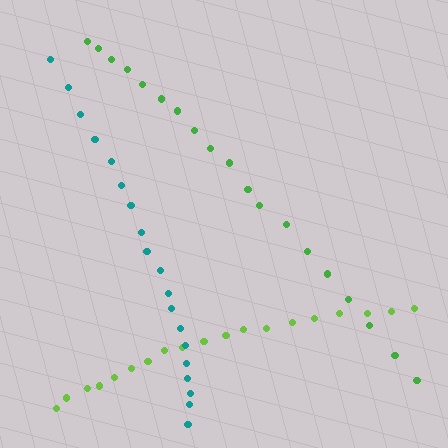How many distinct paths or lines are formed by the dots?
There are 3 distinct paths.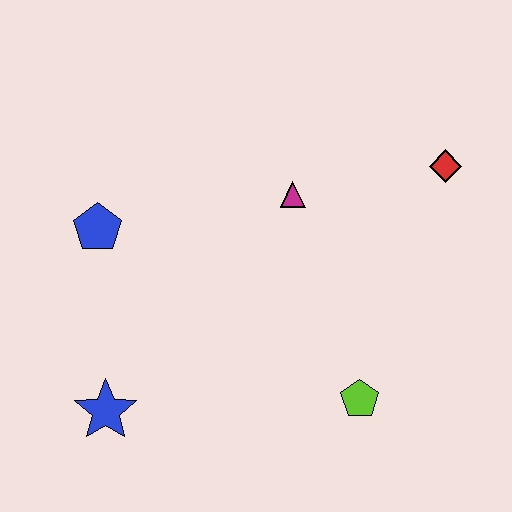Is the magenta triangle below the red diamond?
Yes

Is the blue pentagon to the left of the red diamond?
Yes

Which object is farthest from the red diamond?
The blue star is farthest from the red diamond.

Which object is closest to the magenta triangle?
The red diamond is closest to the magenta triangle.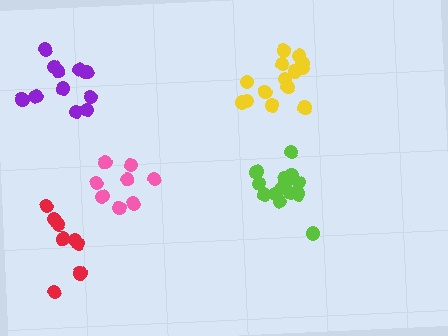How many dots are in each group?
Group 1: 14 dots, Group 2: 12 dots, Group 3: 8 dots, Group 4: 8 dots, Group 5: 14 dots (56 total).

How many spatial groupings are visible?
There are 5 spatial groupings.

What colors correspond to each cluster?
The clusters are colored: lime, purple, pink, red, yellow.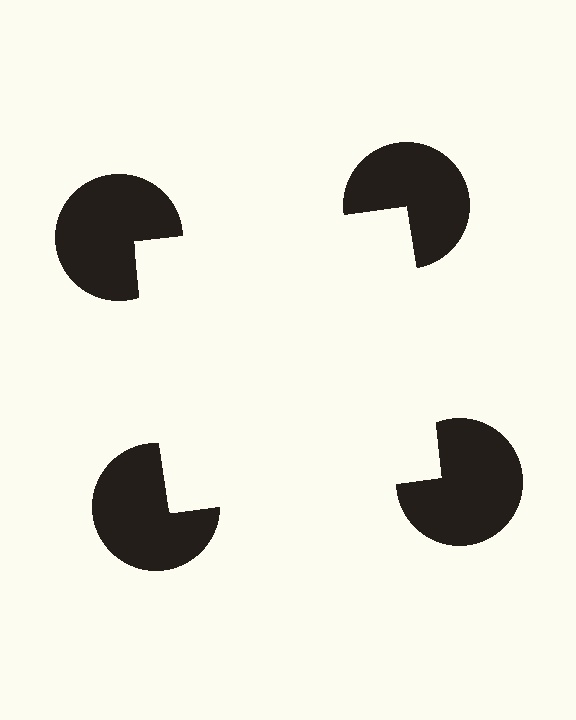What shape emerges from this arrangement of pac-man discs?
An illusory square — its edges are inferred from the aligned wedge cuts in the pac-man discs, not physically drawn.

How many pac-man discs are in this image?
There are 4 — one at each vertex of the illusory square.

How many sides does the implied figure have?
4 sides.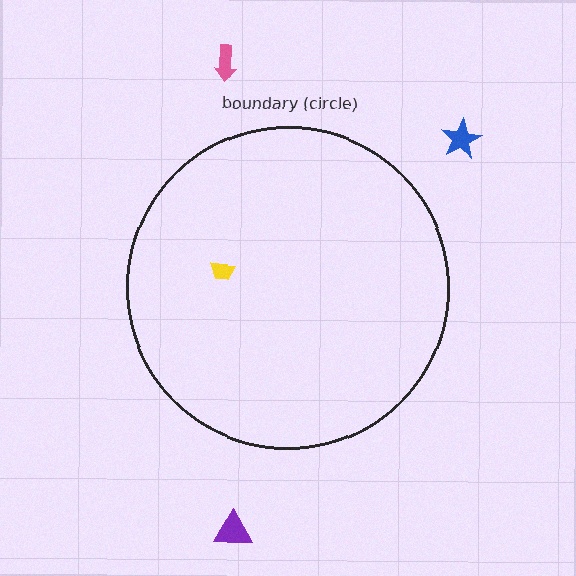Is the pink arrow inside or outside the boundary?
Outside.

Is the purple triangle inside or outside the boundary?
Outside.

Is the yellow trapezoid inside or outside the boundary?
Inside.